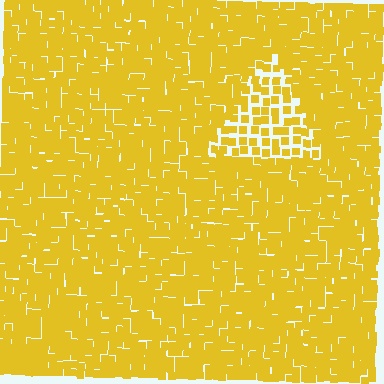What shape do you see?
I see a triangle.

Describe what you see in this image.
The image contains small yellow elements arranged at two different densities. A triangle-shaped region is visible where the elements are less densely packed than the surrounding area.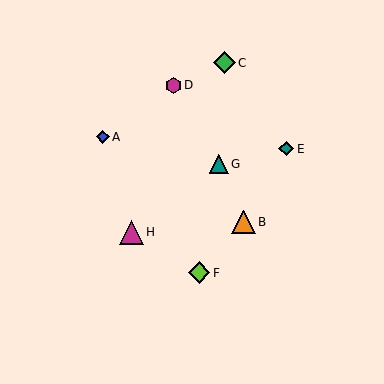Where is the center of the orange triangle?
The center of the orange triangle is at (244, 222).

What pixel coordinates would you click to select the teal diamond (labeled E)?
Click at (286, 149) to select the teal diamond E.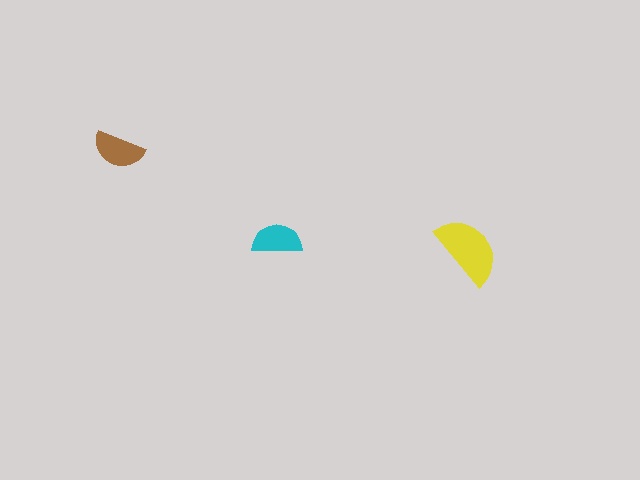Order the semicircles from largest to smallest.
the yellow one, the brown one, the cyan one.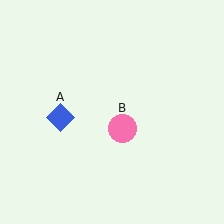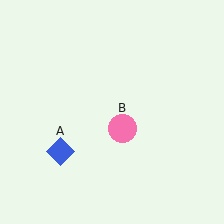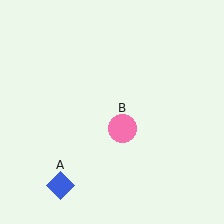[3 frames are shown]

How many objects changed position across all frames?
1 object changed position: blue diamond (object A).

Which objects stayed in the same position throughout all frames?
Pink circle (object B) remained stationary.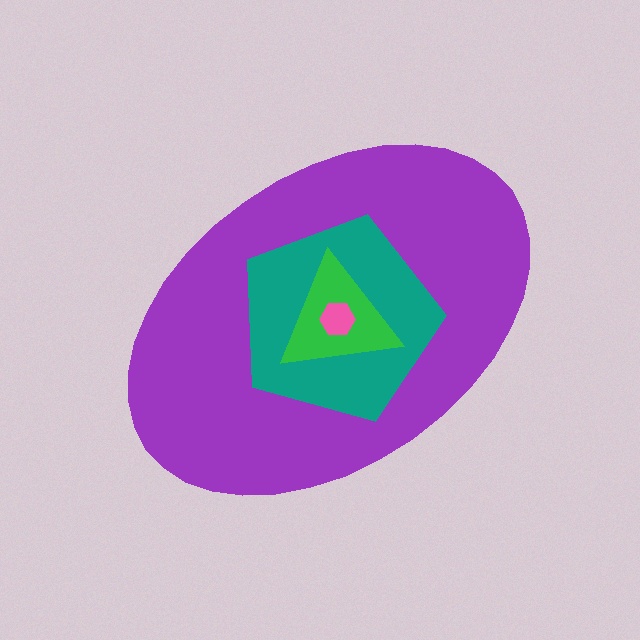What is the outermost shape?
The purple ellipse.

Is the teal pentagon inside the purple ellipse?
Yes.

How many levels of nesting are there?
4.